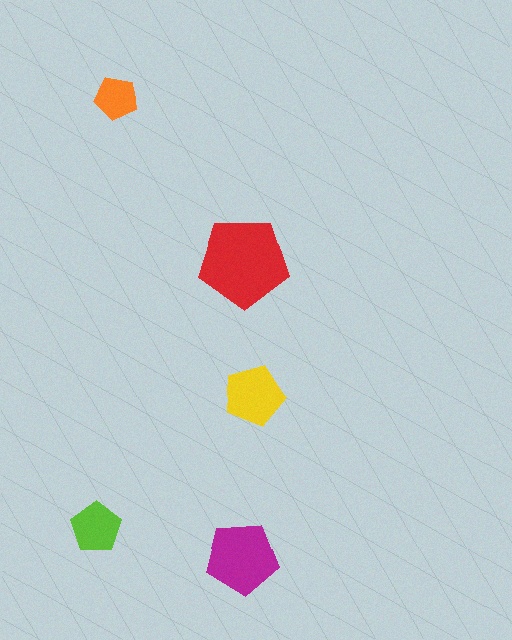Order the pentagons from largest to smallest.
the red one, the magenta one, the yellow one, the lime one, the orange one.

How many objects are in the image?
There are 5 objects in the image.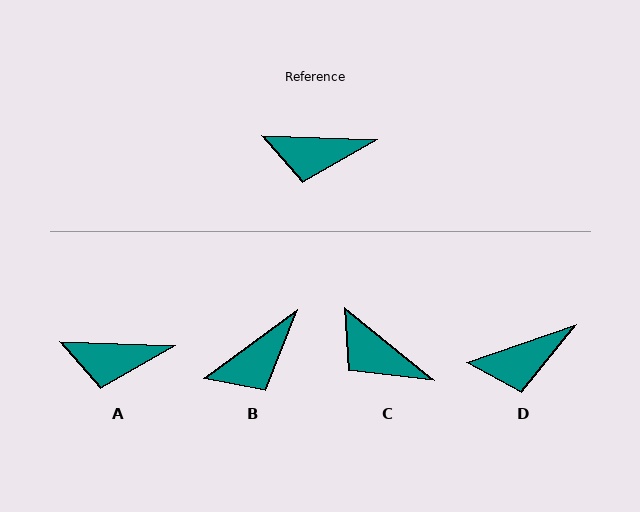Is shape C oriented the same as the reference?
No, it is off by about 37 degrees.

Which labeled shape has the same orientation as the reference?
A.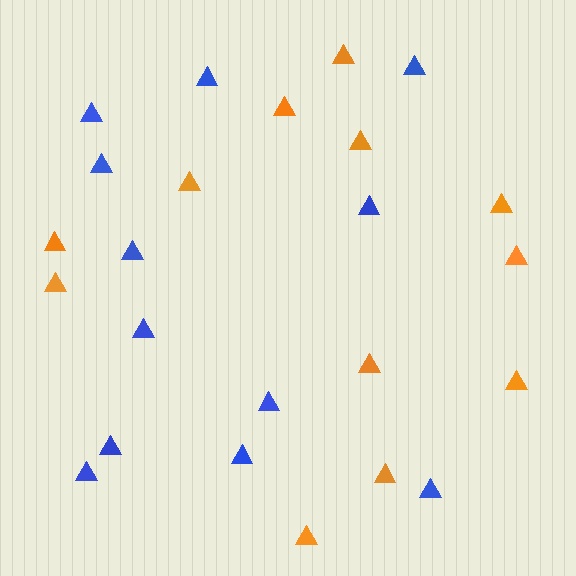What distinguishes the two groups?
There are 2 groups: one group of orange triangles (12) and one group of blue triangles (12).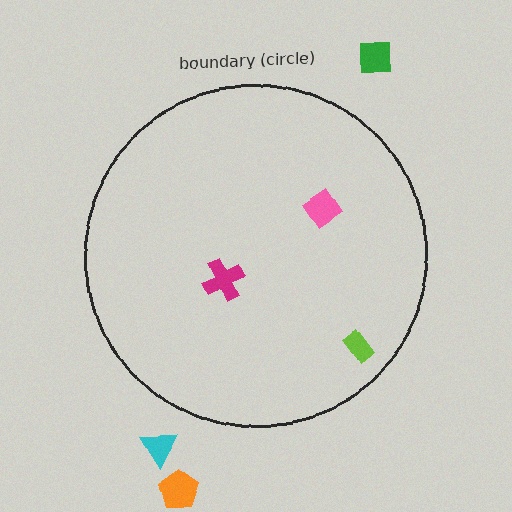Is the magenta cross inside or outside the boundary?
Inside.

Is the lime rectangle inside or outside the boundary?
Inside.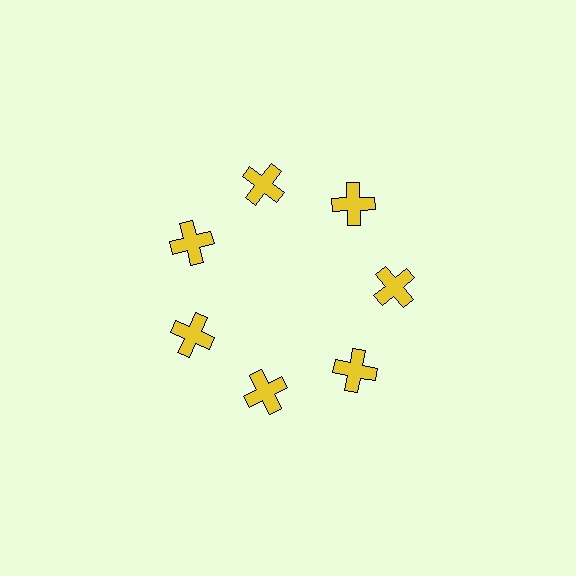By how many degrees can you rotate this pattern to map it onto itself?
The pattern maps onto itself every 51 degrees of rotation.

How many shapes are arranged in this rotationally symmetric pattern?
There are 7 shapes, arranged in 7 groups of 1.